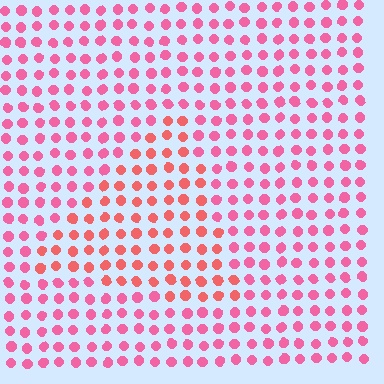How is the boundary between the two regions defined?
The boundary is defined purely by a slight shift in hue (about 25 degrees). Spacing, size, and orientation are identical on both sides.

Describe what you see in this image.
The image is filled with small pink elements in a uniform arrangement. A triangle-shaped region is visible where the elements are tinted to a slightly different hue, forming a subtle color boundary.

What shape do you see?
I see a triangle.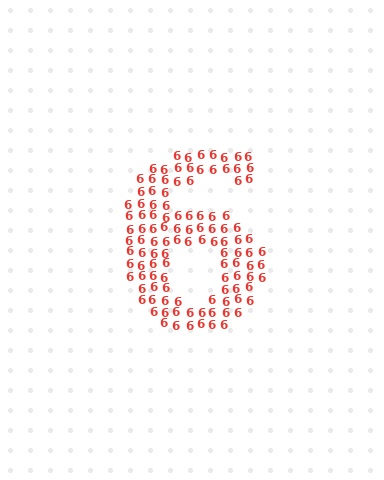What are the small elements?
The small elements are digit 6's.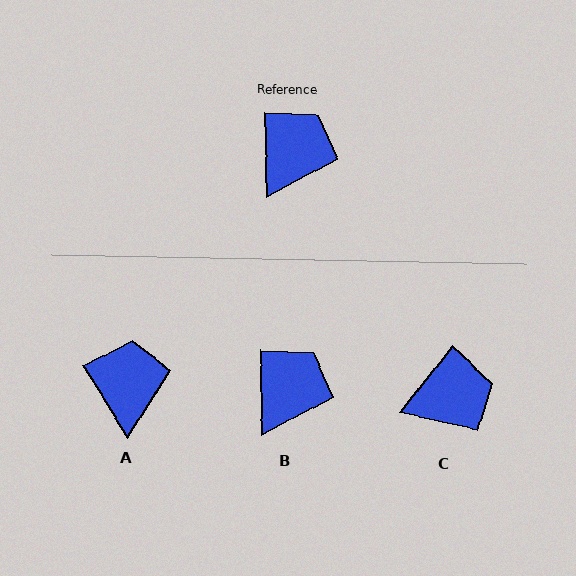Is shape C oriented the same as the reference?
No, it is off by about 40 degrees.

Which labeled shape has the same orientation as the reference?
B.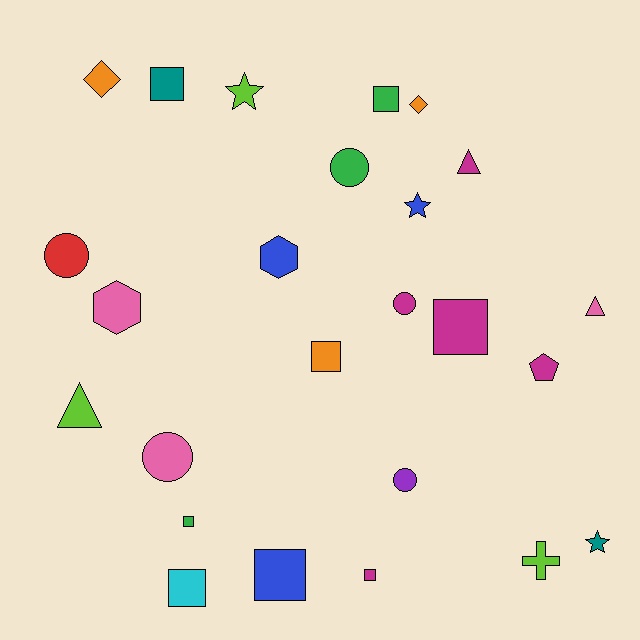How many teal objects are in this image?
There are 2 teal objects.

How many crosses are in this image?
There is 1 cross.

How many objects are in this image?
There are 25 objects.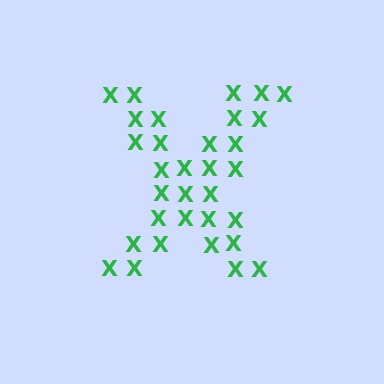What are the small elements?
The small elements are letter X's.